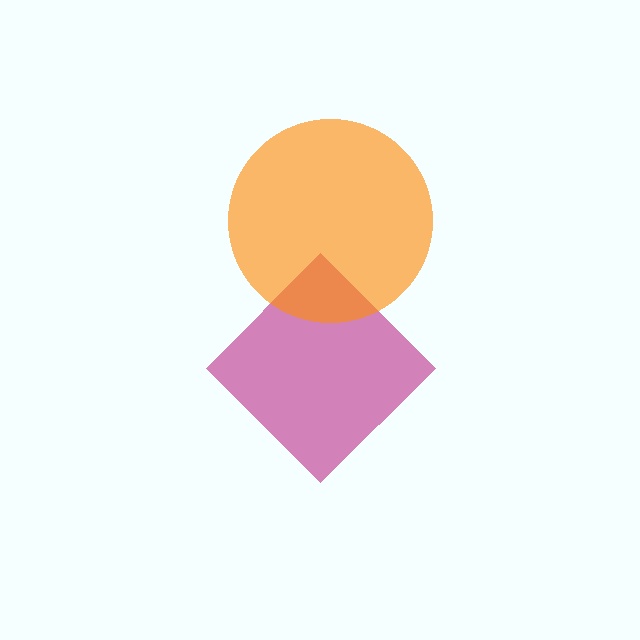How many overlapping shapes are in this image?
There are 2 overlapping shapes in the image.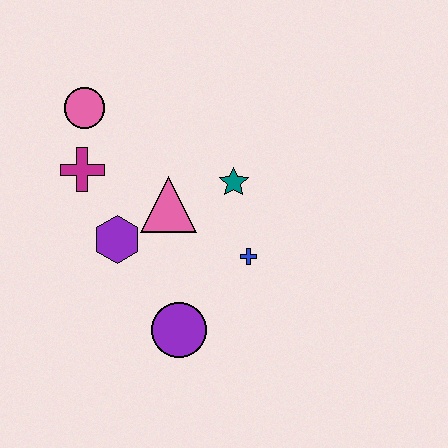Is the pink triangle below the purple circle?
No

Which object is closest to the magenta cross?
The pink circle is closest to the magenta cross.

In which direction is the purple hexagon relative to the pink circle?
The purple hexagon is below the pink circle.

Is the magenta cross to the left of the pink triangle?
Yes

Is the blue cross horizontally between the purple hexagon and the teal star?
No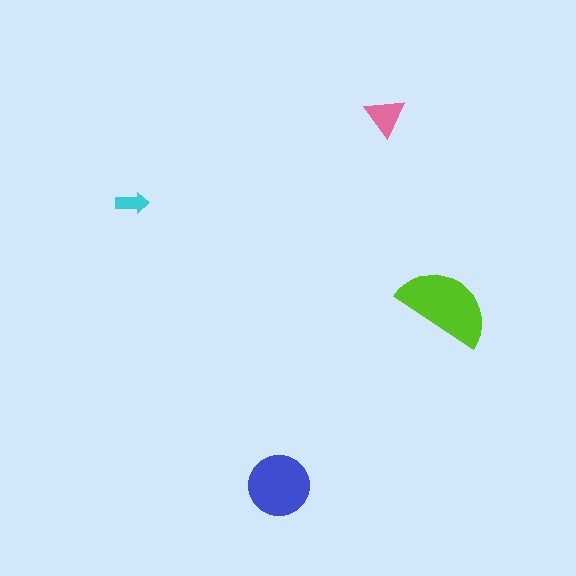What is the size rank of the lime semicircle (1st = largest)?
1st.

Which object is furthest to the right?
The lime semicircle is rightmost.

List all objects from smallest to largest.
The cyan arrow, the pink triangle, the blue circle, the lime semicircle.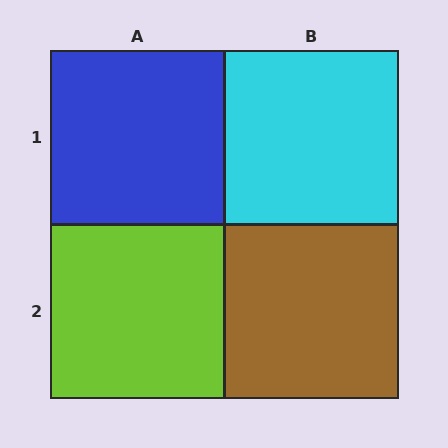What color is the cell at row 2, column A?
Lime.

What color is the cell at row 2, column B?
Brown.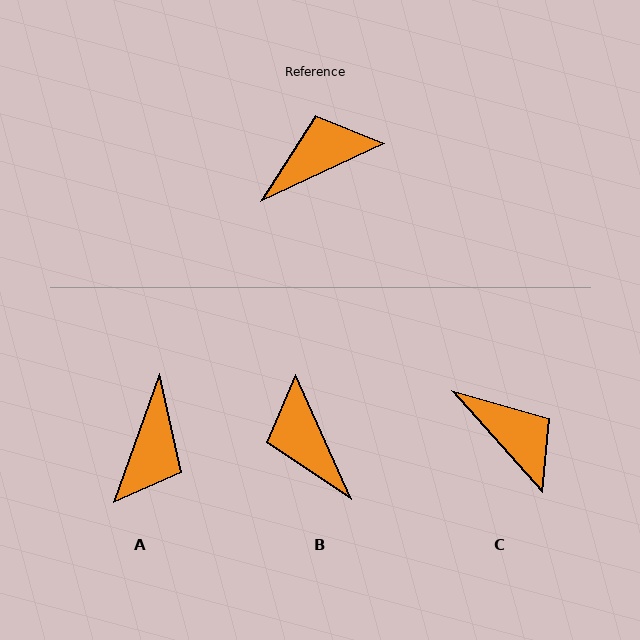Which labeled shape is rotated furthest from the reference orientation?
A, about 135 degrees away.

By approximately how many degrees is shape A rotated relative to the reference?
Approximately 135 degrees clockwise.